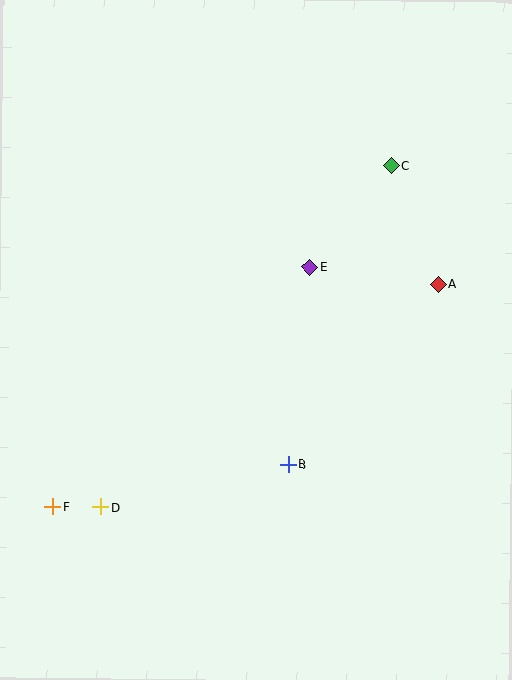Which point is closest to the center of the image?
Point E at (309, 267) is closest to the center.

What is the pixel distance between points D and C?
The distance between D and C is 448 pixels.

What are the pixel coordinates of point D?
Point D is at (101, 507).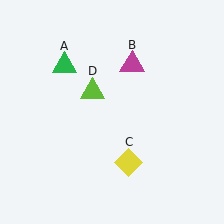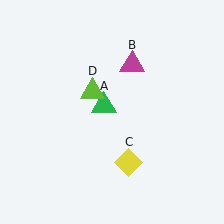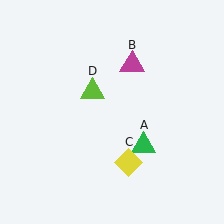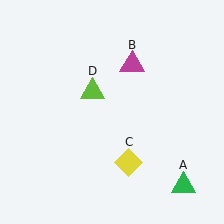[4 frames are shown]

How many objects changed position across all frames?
1 object changed position: green triangle (object A).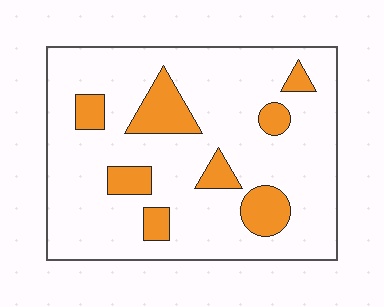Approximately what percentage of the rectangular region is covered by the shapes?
Approximately 15%.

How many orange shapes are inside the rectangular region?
8.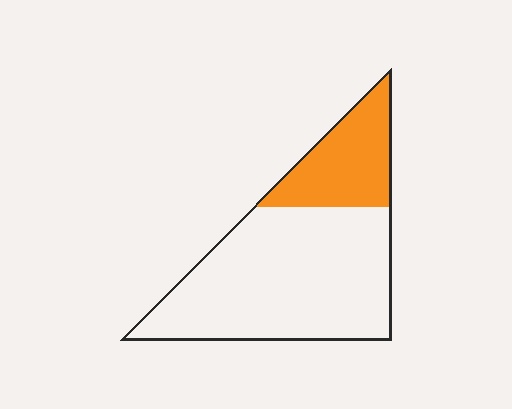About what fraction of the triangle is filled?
About one quarter (1/4).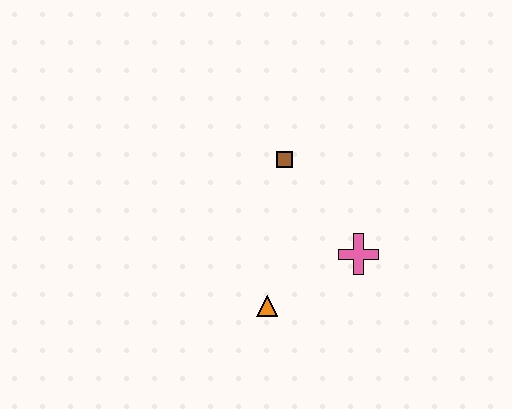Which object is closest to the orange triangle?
The pink cross is closest to the orange triangle.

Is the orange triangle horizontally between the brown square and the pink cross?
No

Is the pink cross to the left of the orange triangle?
No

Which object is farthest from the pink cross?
The brown square is farthest from the pink cross.